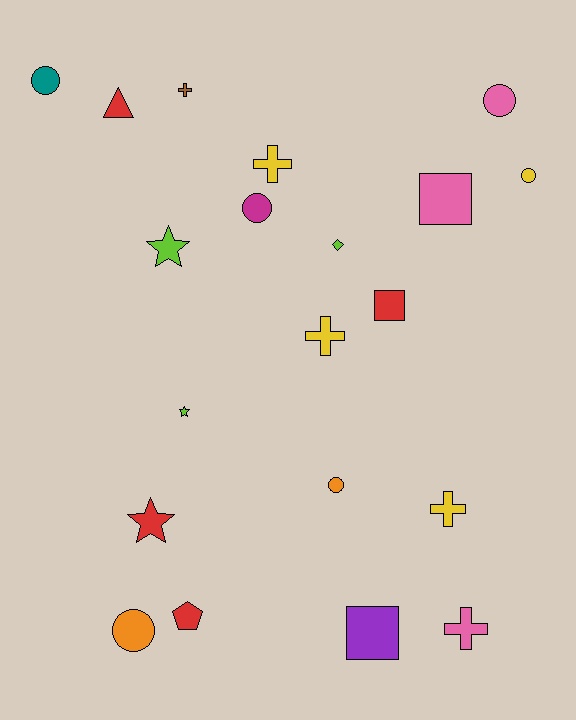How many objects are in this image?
There are 20 objects.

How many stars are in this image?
There are 3 stars.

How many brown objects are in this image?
There is 1 brown object.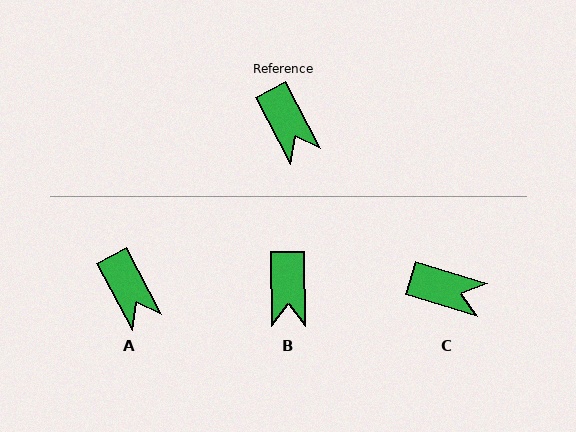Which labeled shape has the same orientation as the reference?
A.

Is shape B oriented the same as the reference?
No, it is off by about 27 degrees.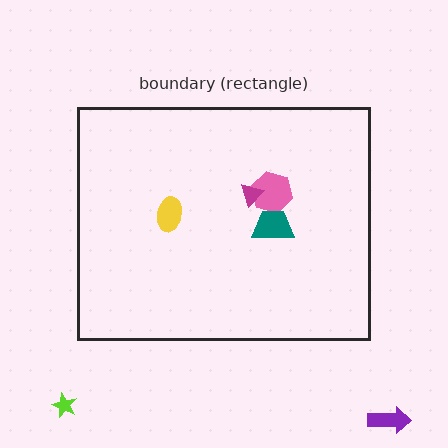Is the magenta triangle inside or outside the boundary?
Inside.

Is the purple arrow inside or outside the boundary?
Outside.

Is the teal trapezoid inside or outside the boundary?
Inside.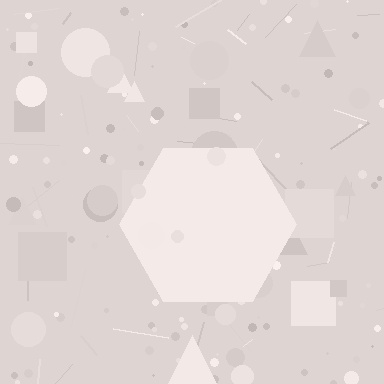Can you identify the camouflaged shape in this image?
The camouflaged shape is a hexagon.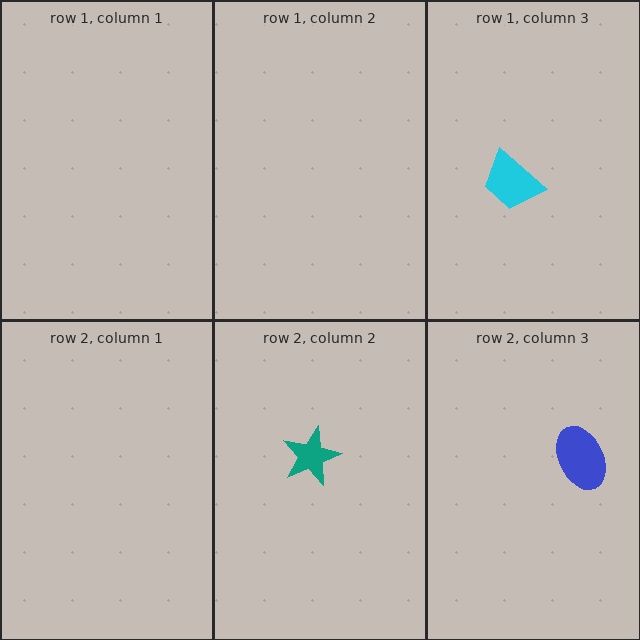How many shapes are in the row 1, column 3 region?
1.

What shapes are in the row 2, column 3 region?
The blue ellipse.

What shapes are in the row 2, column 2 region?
The teal star.